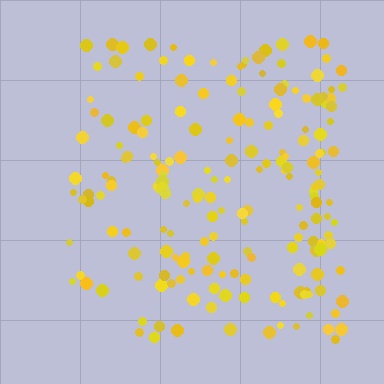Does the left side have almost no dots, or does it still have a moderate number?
Still a moderate number, just noticeably fewer than the right.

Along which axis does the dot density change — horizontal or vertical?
Horizontal.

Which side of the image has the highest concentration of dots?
The right.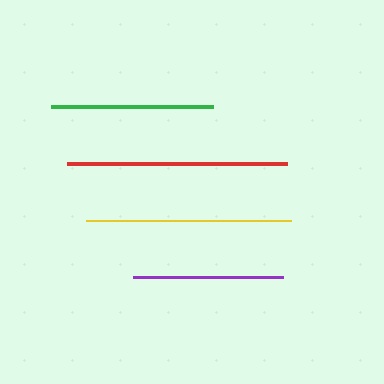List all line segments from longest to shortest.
From longest to shortest: red, yellow, green, purple.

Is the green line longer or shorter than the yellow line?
The yellow line is longer than the green line.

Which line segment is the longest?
The red line is the longest at approximately 221 pixels.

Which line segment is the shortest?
The purple line is the shortest at approximately 150 pixels.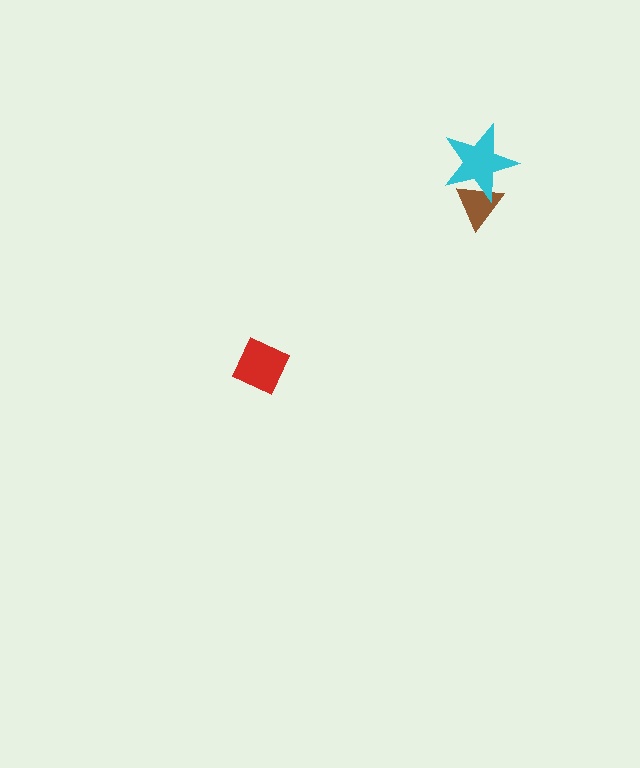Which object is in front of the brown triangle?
The cyan star is in front of the brown triangle.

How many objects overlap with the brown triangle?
1 object overlaps with the brown triangle.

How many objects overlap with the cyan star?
1 object overlaps with the cyan star.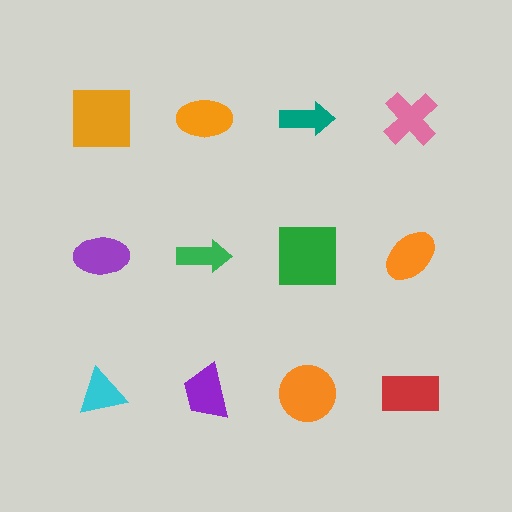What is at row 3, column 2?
A purple trapezoid.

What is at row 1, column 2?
An orange ellipse.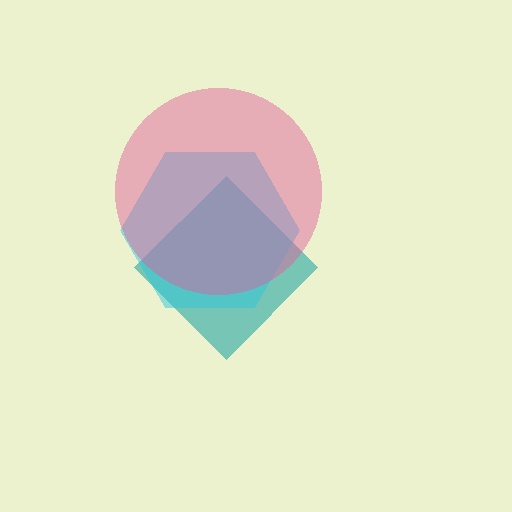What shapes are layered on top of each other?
The layered shapes are: a teal diamond, a cyan hexagon, a pink circle.